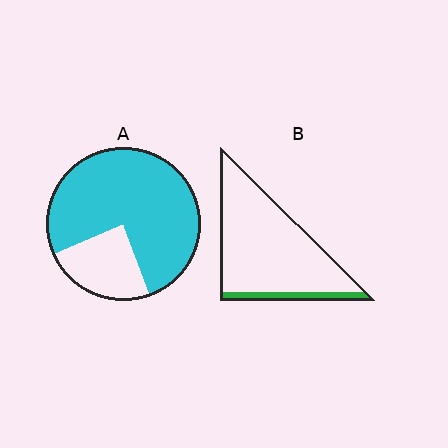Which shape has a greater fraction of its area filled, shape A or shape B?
Shape A.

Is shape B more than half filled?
No.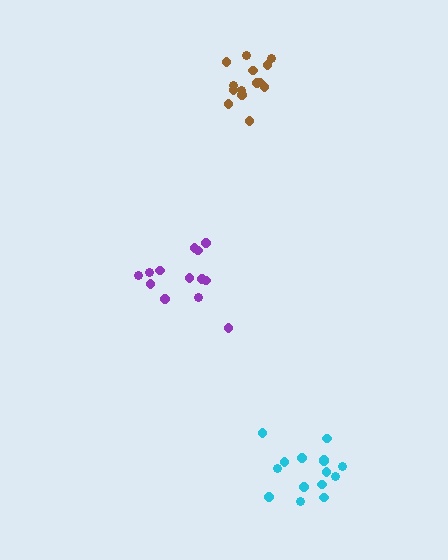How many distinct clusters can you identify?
There are 3 distinct clusters.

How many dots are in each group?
Group 1: 15 dots, Group 2: 13 dots, Group 3: 14 dots (42 total).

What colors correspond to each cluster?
The clusters are colored: cyan, purple, brown.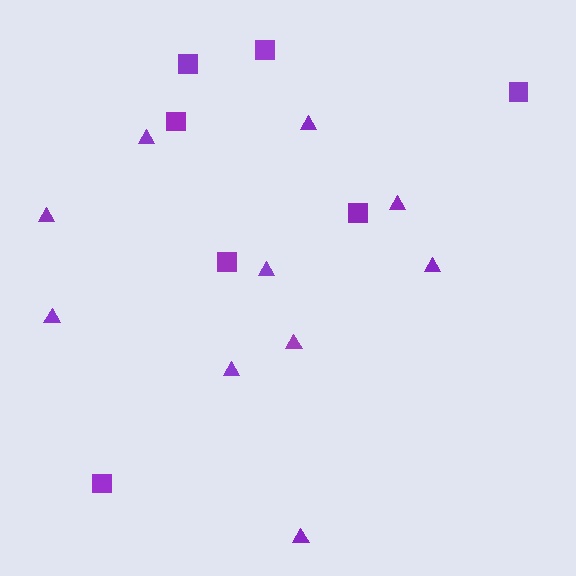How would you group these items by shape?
There are 2 groups: one group of squares (7) and one group of triangles (10).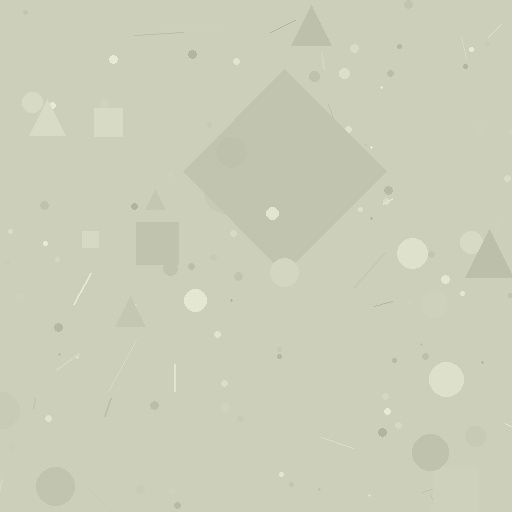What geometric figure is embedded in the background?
A diamond is embedded in the background.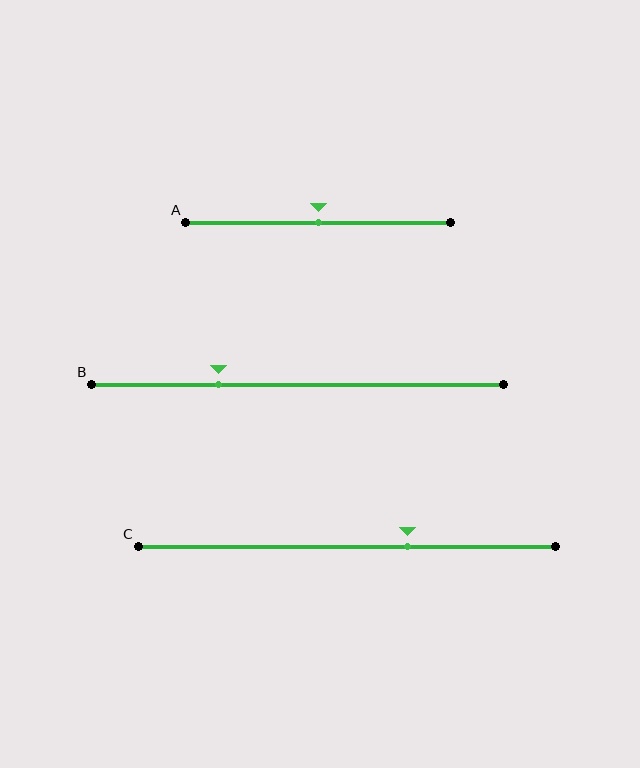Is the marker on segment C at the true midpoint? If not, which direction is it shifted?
No, the marker on segment C is shifted to the right by about 14% of the segment length.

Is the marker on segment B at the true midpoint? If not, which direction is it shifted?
No, the marker on segment B is shifted to the left by about 19% of the segment length.